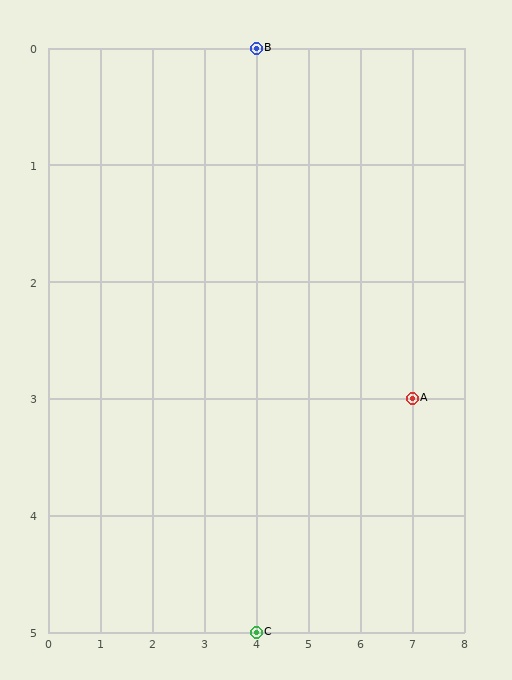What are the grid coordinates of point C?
Point C is at grid coordinates (4, 5).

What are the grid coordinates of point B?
Point B is at grid coordinates (4, 0).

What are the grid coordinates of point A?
Point A is at grid coordinates (7, 3).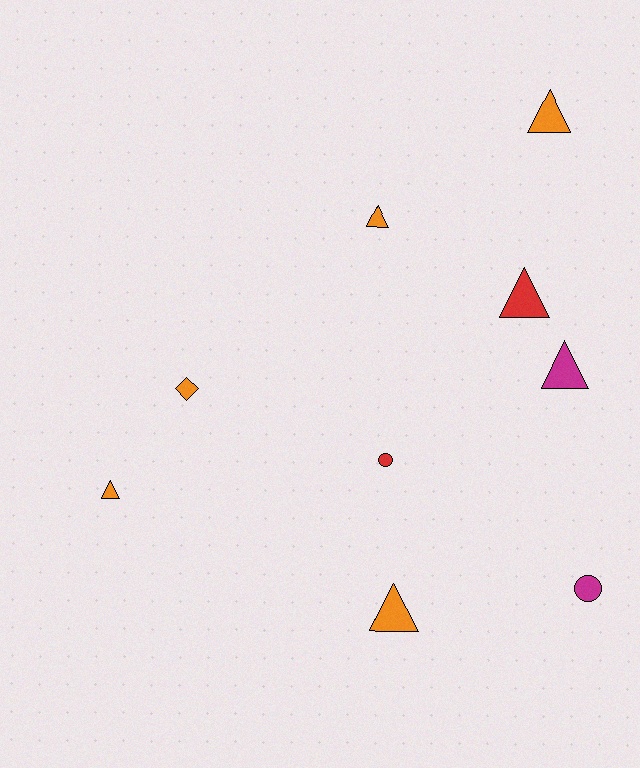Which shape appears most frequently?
Triangle, with 6 objects.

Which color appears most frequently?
Orange, with 5 objects.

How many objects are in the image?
There are 9 objects.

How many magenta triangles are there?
There is 1 magenta triangle.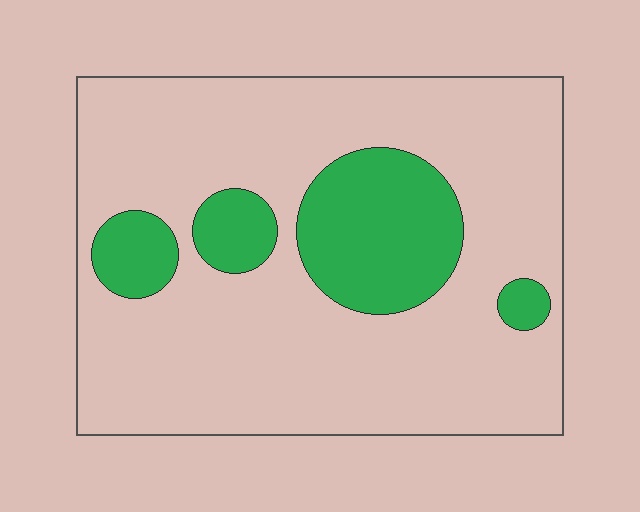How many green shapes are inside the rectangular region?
4.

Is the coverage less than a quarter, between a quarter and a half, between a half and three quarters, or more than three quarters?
Less than a quarter.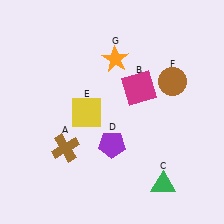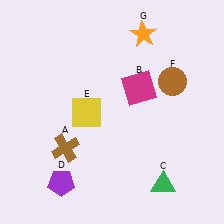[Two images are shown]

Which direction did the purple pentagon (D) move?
The purple pentagon (D) moved left.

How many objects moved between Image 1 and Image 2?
2 objects moved between the two images.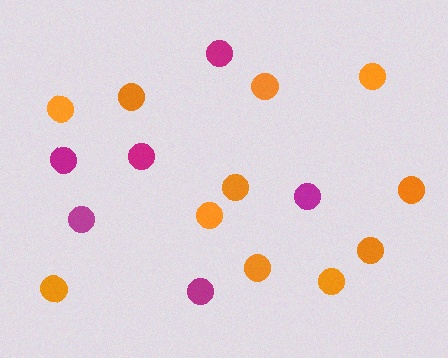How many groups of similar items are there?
There are 2 groups: one group of magenta circles (6) and one group of orange circles (11).